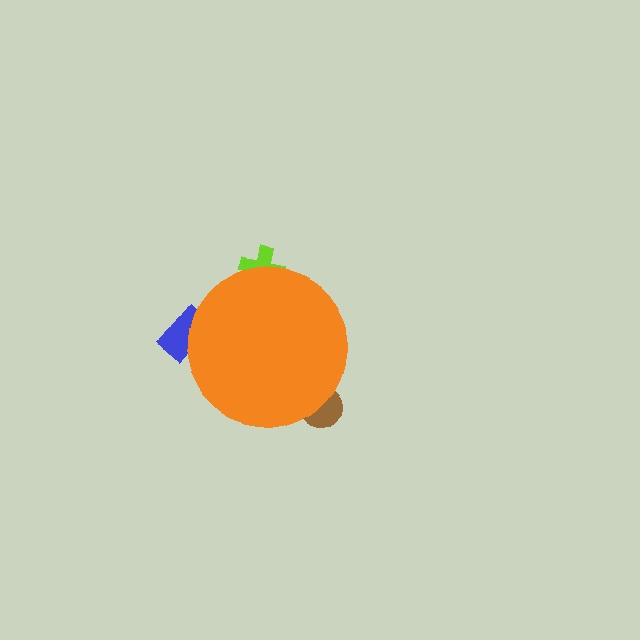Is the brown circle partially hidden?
Yes, the brown circle is partially hidden behind the orange circle.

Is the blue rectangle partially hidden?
Yes, the blue rectangle is partially hidden behind the orange circle.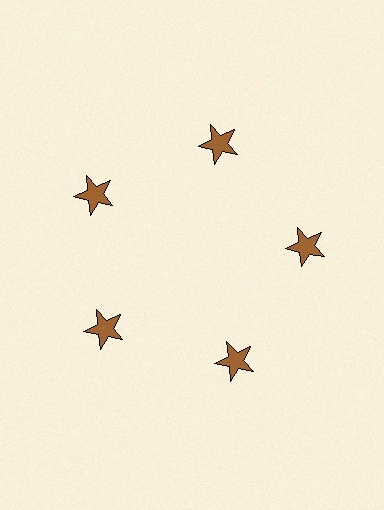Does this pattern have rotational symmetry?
Yes, this pattern has 5-fold rotational symmetry. It looks the same after rotating 72 degrees around the center.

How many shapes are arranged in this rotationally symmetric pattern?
There are 5 shapes, arranged in 5 groups of 1.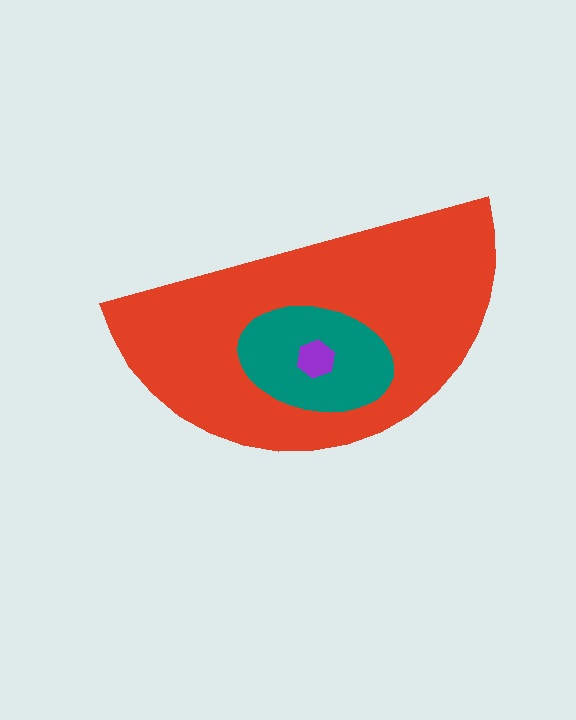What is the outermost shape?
The red semicircle.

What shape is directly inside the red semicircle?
The teal ellipse.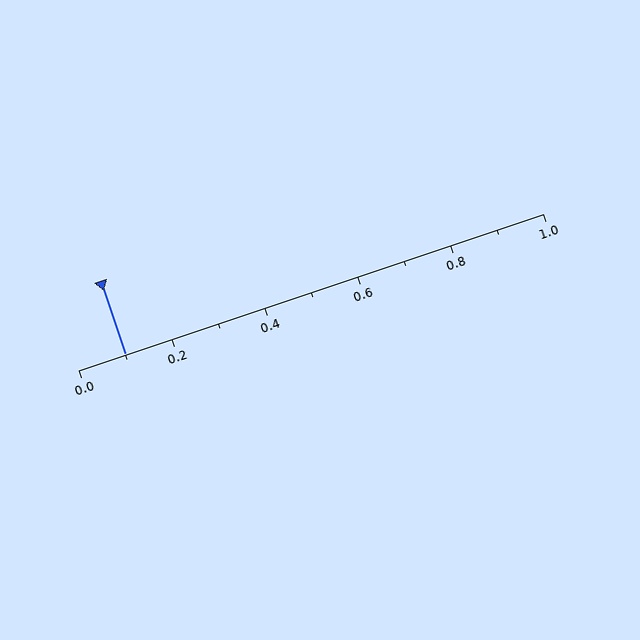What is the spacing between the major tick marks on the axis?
The major ticks are spaced 0.2 apart.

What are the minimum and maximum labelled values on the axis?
The axis runs from 0.0 to 1.0.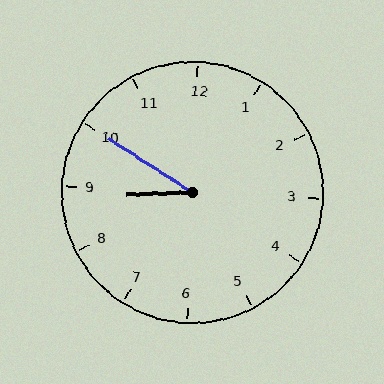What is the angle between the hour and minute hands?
Approximately 35 degrees.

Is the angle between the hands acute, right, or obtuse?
It is acute.